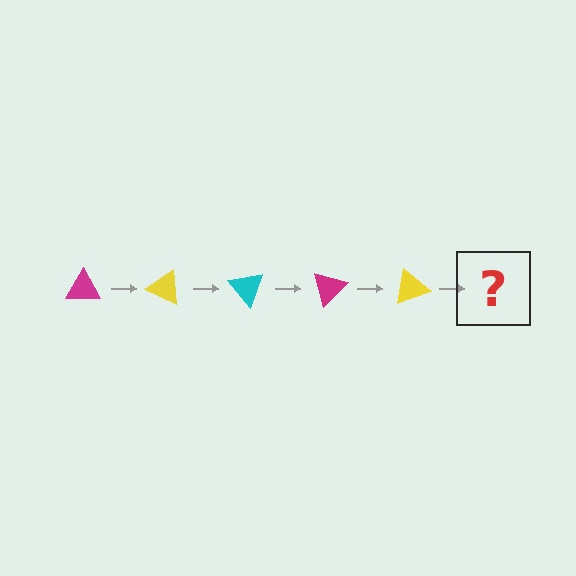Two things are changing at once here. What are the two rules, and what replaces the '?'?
The two rules are that it rotates 25 degrees each step and the color cycles through magenta, yellow, and cyan. The '?' should be a cyan triangle, rotated 125 degrees from the start.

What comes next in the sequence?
The next element should be a cyan triangle, rotated 125 degrees from the start.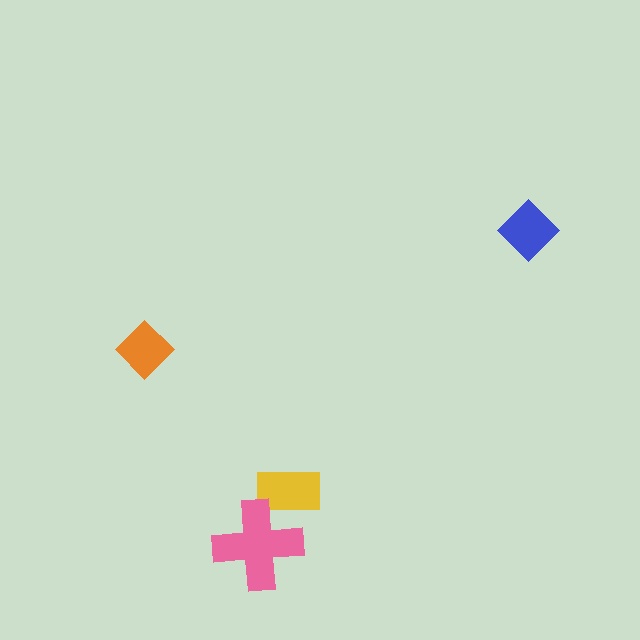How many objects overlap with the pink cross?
1 object overlaps with the pink cross.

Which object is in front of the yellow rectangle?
The pink cross is in front of the yellow rectangle.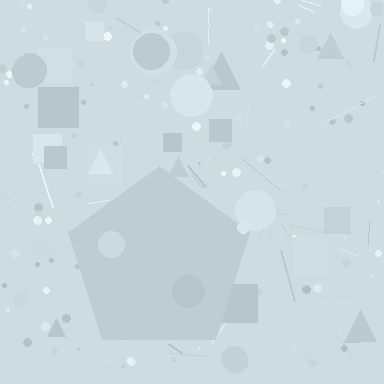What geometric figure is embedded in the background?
A pentagon is embedded in the background.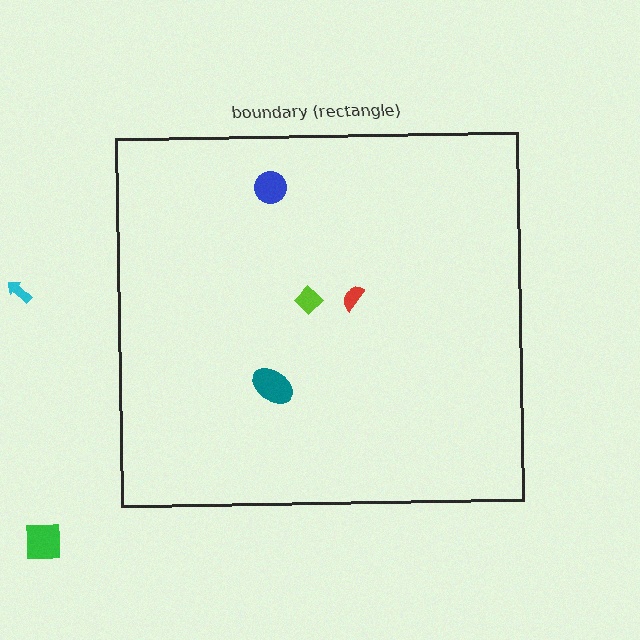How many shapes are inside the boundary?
4 inside, 2 outside.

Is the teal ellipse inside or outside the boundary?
Inside.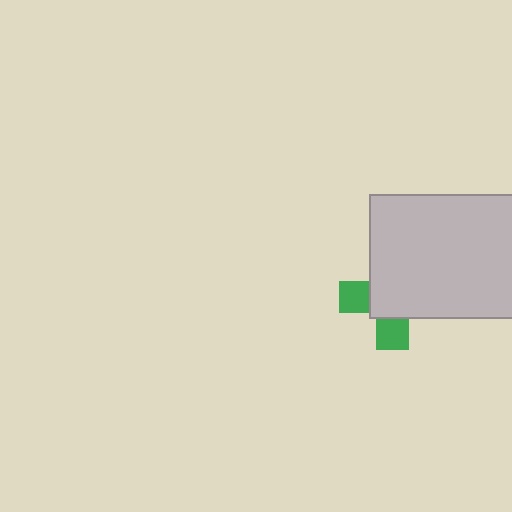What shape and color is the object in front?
The object in front is a light gray rectangle.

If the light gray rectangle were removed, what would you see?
You would see the complete green cross.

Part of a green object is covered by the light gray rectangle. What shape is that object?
It is a cross.